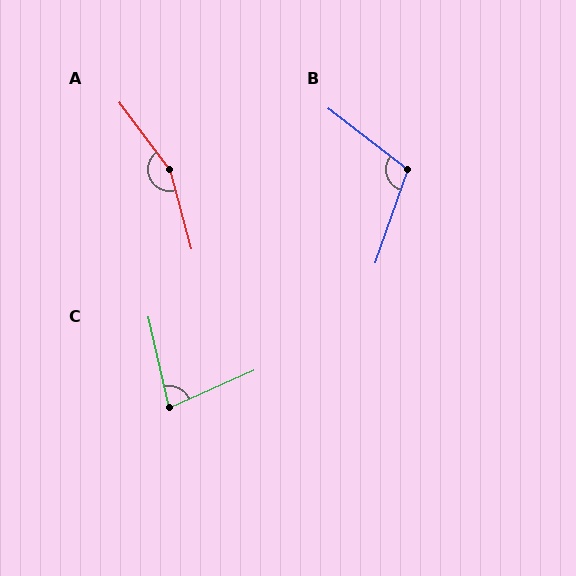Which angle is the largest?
A, at approximately 159 degrees.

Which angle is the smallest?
C, at approximately 79 degrees.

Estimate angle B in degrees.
Approximately 109 degrees.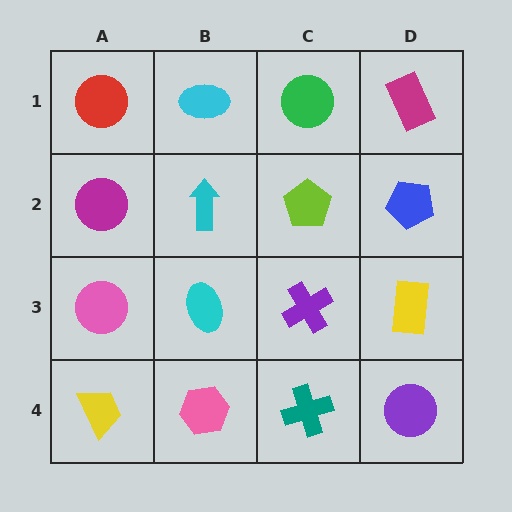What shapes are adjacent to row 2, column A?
A red circle (row 1, column A), a pink circle (row 3, column A), a cyan arrow (row 2, column B).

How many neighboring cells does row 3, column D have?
3.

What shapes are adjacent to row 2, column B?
A cyan ellipse (row 1, column B), a cyan ellipse (row 3, column B), a magenta circle (row 2, column A), a lime pentagon (row 2, column C).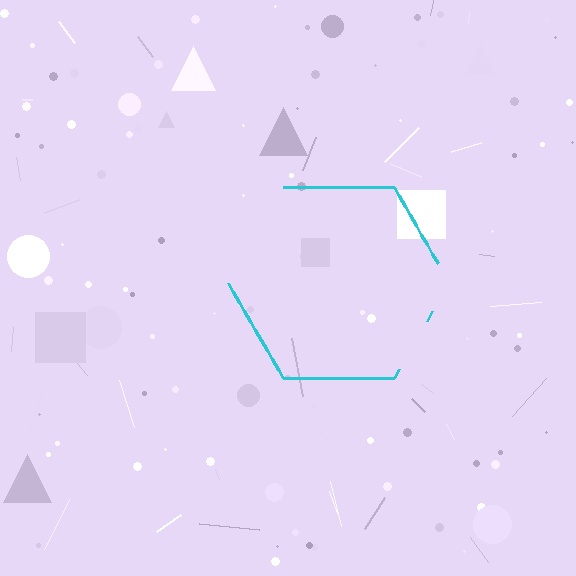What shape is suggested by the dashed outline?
The dashed outline suggests a hexagon.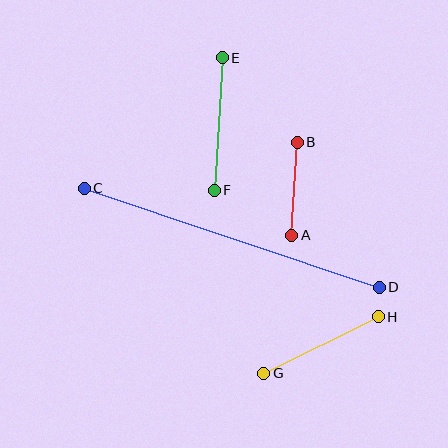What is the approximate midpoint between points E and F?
The midpoint is at approximately (218, 124) pixels.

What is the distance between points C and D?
The distance is approximately 311 pixels.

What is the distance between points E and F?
The distance is approximately 132 pixels.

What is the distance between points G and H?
The distance is approximately 127 pixels.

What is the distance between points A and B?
The distance is approximately 93 pixels.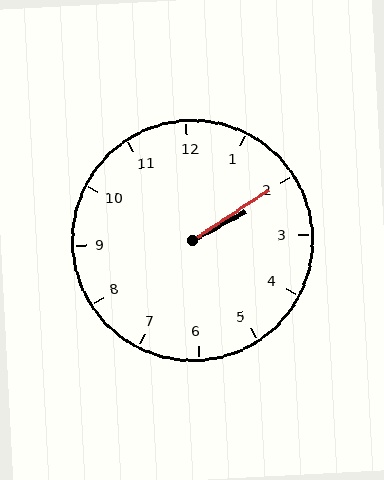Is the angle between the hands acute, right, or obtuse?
It is acute.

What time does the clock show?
2:10.